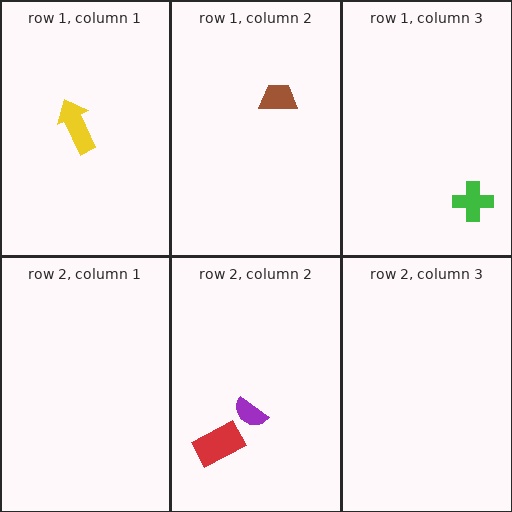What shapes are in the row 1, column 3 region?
The green cross.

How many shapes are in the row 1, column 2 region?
1.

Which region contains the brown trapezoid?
The row 1, column 2 region.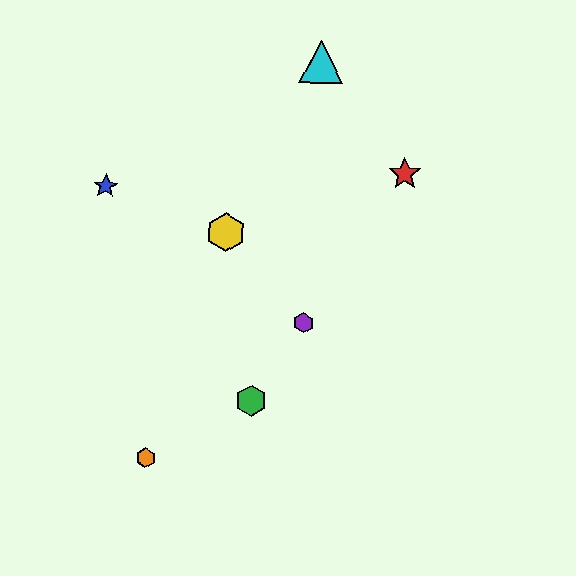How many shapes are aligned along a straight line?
3 shapes (the red star, the green hexagon, the purple hexagon) are aligned along a straight line.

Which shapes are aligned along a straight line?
The red star, the green hexagon, the purple hexagon are aligned along a straight line.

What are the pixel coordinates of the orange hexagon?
The orange hexagon is at (145, 458).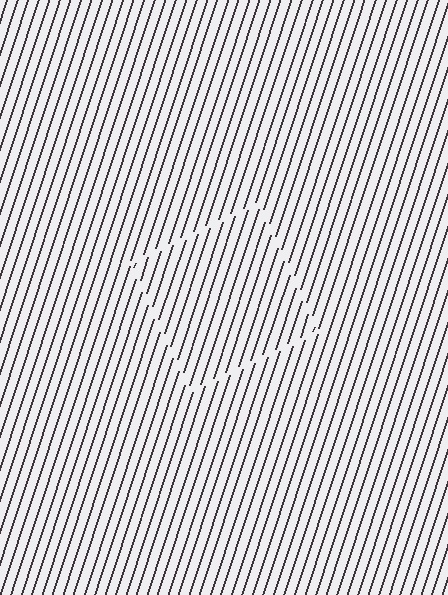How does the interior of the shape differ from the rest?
The interior of the shape contains the same grating, shifted by half a period — the contour is defined by the phase discontinuity where line-ends from the inner and outer gratings abut.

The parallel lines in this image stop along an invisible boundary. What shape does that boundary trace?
An illusory square. The interior of the shape contains the same grating, shifted by half a period — the contour is defined by the phase discontinuity where line-ends from the inner and outer gratings abut.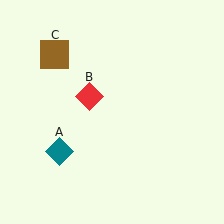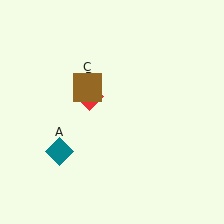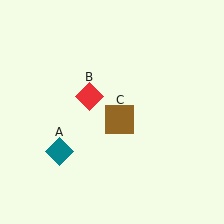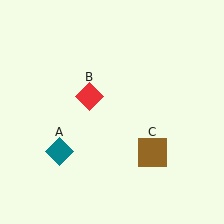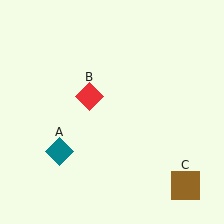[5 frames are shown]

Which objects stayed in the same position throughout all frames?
Teal diamond (object A) and red diamond (object B) remained stationary.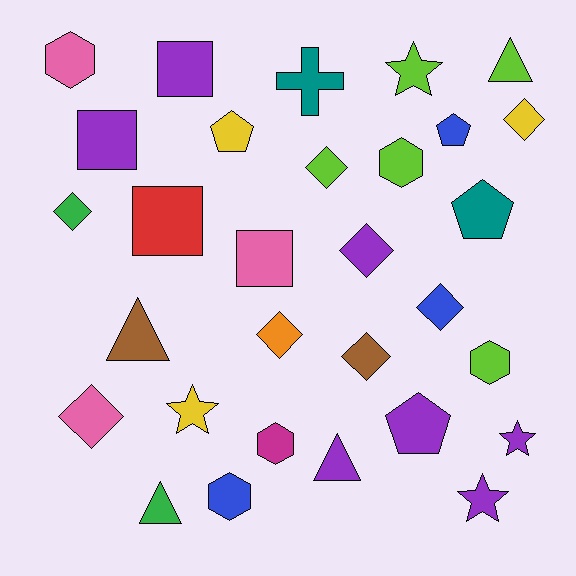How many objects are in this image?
There are 30 objects.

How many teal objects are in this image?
There are 2 teal objects.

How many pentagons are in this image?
There are 4 pentagons.